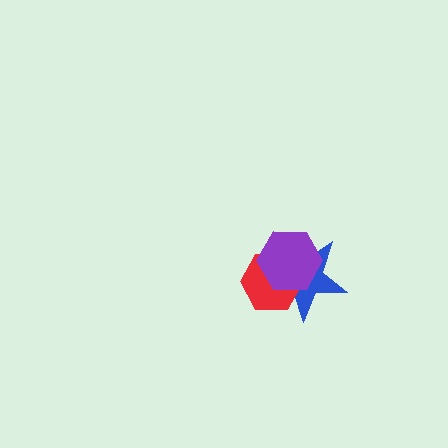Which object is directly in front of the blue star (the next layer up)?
The red hexagon is directly in front of the blue star.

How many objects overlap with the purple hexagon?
2 objects overlap with the purple hexagon.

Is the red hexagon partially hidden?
Yes, it is partially covered by another shape.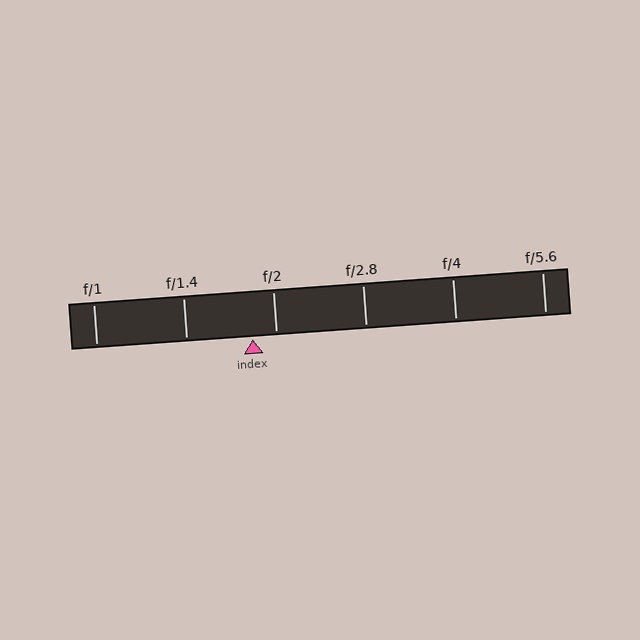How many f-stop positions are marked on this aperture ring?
There are 6 f-stop positions marked.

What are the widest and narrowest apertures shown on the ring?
The widest aperture shown is f/1 and the narrowest is f/5.6.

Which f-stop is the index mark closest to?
The index mark is closest to f/2.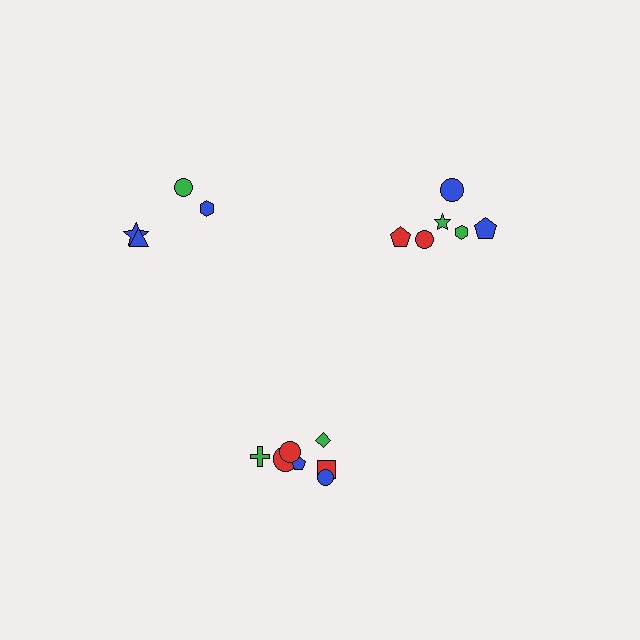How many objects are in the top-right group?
There are 6 objects.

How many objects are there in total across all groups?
There are 17 objects.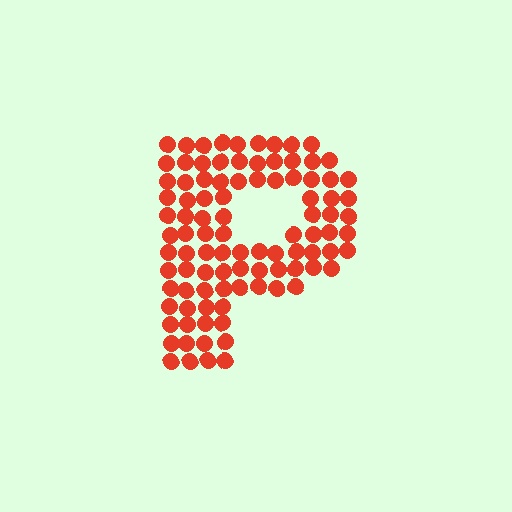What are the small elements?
The small elements are circles.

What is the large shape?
The large shape is the letter P.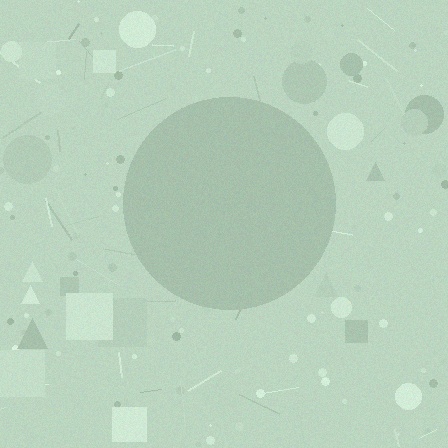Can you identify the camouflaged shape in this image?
The camouflaged shape is a circle.